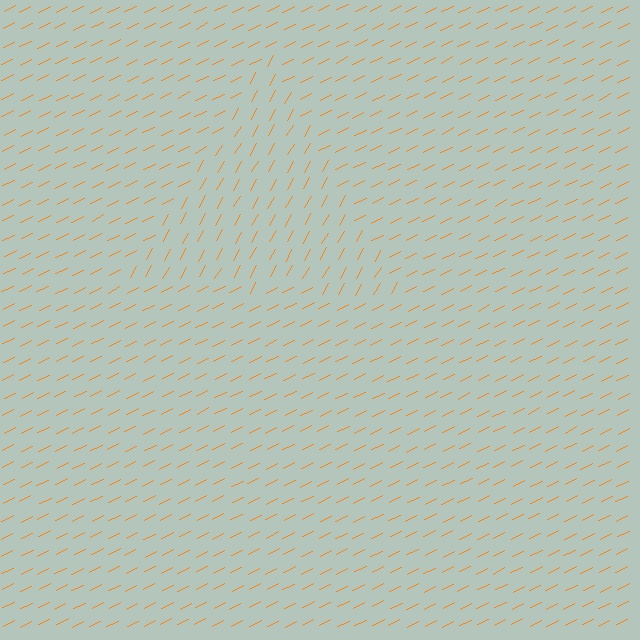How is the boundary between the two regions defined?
The boundary is defined purely by a change in line orientation (approximately 34 degrees difference). All lines are the same color and thickness.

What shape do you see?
I see a triangle.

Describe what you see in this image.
The image is filled with small orange line segments. A triangle region in the image has lines oriented differently from the surrounding lines, creating a visible texture boundary.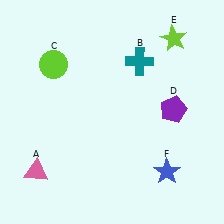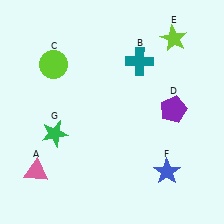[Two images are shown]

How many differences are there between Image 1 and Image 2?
There is 1 difference between the two images.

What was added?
A green star (G) was added in Image 2.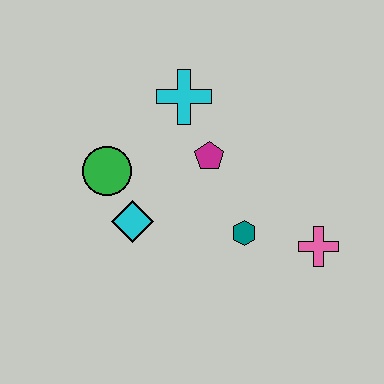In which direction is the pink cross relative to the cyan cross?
The pink cross is below the cyan cross.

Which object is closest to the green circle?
The cyan diamond is closest to the green circle.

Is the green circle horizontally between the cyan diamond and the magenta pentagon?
No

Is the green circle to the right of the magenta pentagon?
No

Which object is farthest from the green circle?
The pink cross is farthest from the green circle.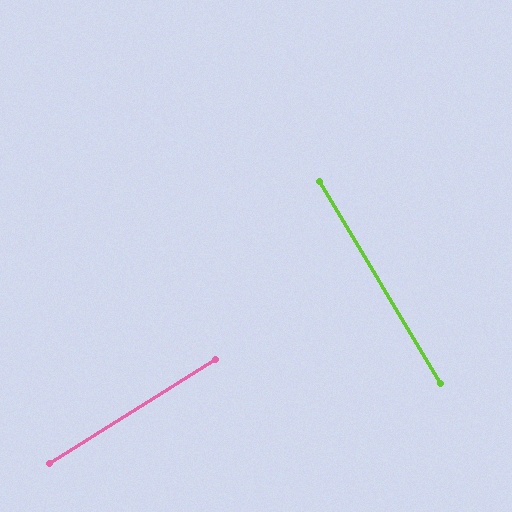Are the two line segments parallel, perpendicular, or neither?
Perpendicular — they meet at approximately 89°.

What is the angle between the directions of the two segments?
Approximately 89 degrees.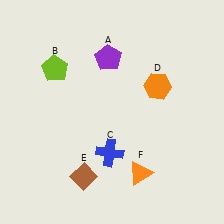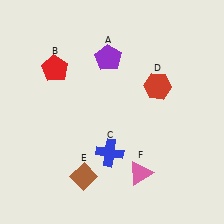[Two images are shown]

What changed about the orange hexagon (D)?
In Image 1, D is orange. In Image 2, it changed to red.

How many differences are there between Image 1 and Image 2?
There are 3 differences between the two images.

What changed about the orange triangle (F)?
In Image 1, F is orange. In Image 2, it changed to pink.